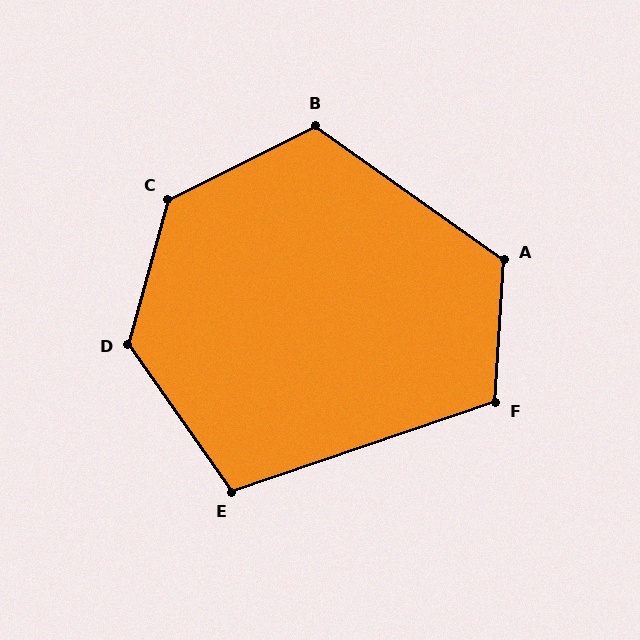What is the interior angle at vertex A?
Approximately 122 degrees (obtuse).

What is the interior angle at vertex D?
Approximately 129 degrees (obtuse).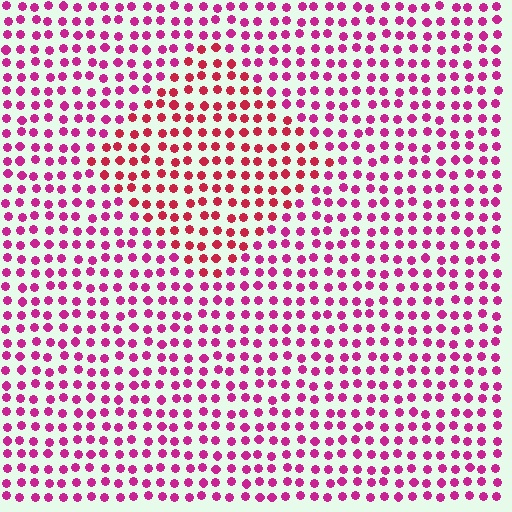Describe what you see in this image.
The image is filled with small magenta elements in a uniform arrangement. A diamond-shaped region is visible where the elements are tinted to a slightly different hue, forming a subtle color boundary.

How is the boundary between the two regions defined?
The boundary is defined purely by a slight shift in hue (about 29 degrees). Spacing, size, and orientation are identical on both sides.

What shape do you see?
I see a diamond.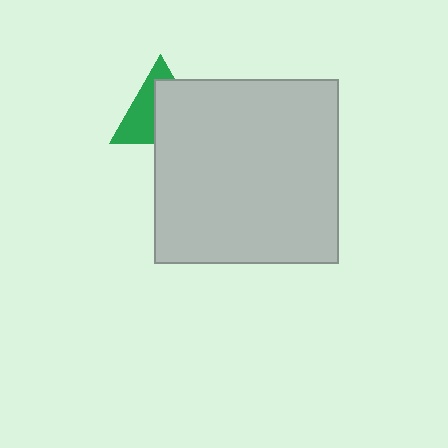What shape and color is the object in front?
The object in front is a light gray square.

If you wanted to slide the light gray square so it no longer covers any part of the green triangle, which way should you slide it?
Slide it toward the lower-right — that is the most direct way to separate the two shapes.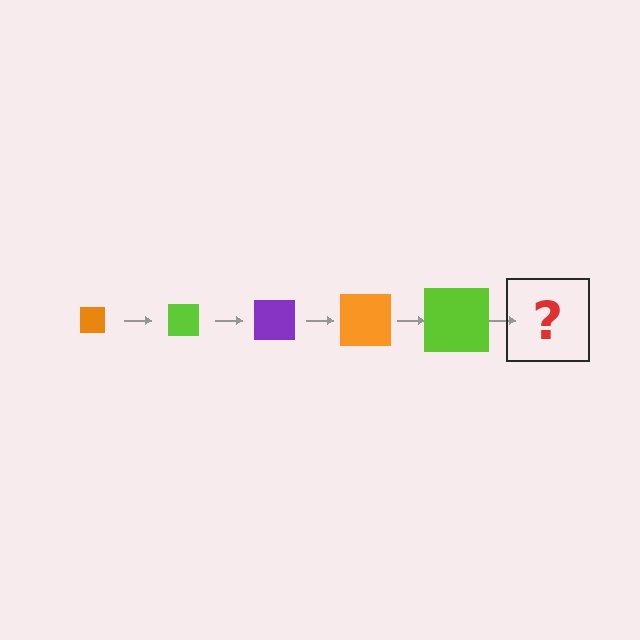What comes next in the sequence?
The next element should be a purple square, larger than the previous one.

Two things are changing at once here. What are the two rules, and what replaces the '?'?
The two rules are that the square grows larger each step and the color cycles through orange, lime, and purple. The '?' should be a purple square, larger than the previous one.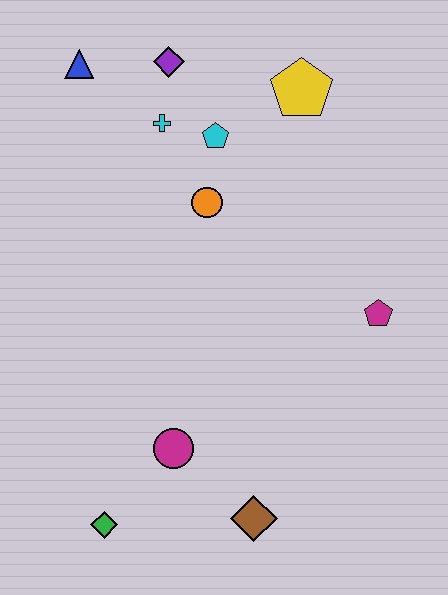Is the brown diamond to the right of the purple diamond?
Yes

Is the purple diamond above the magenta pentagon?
Yes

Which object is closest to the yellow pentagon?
The cyan pentagon is closest to the yellow pentagon.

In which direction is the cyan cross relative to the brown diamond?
The cyan cross is above the brown diamond.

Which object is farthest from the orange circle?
The green diamond is farthest from the orange circle.